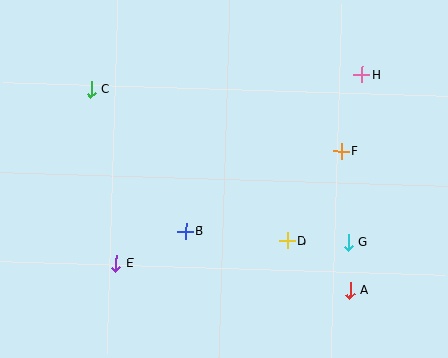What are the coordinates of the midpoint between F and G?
The midpoint between F and G is at (345, 196).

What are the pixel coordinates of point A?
Point A is at (350, 290).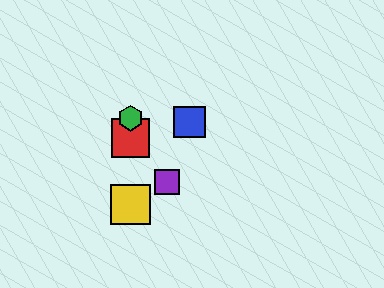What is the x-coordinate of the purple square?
The purple square is at x≈167.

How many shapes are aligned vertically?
3 shapes (the red square, the green hexagon, the yellow square) are aligned vertically.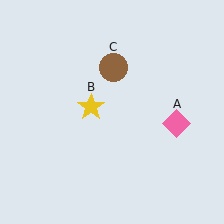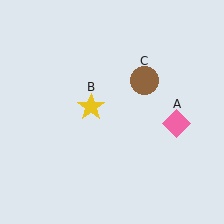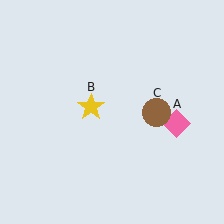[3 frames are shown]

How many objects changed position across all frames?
1 object changed position: brown circle (object C).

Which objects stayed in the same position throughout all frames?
Pink diamond (object A) and yellow star (object B) remained stationary.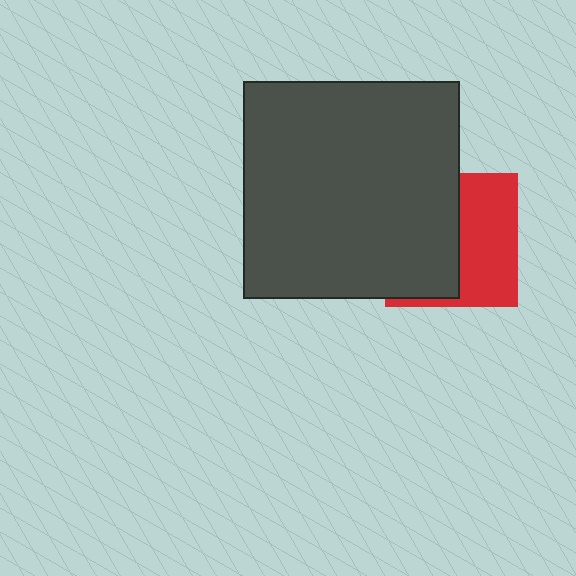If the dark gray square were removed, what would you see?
You would see the complete red square.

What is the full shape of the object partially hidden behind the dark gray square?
The partially hidden object is a red square.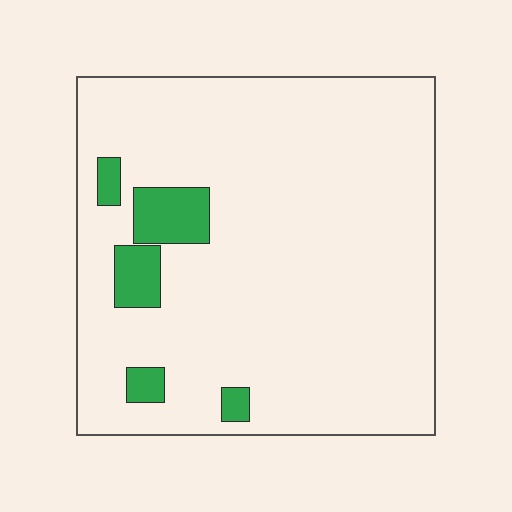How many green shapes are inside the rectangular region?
5.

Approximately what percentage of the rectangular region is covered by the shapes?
Approximately 10%.